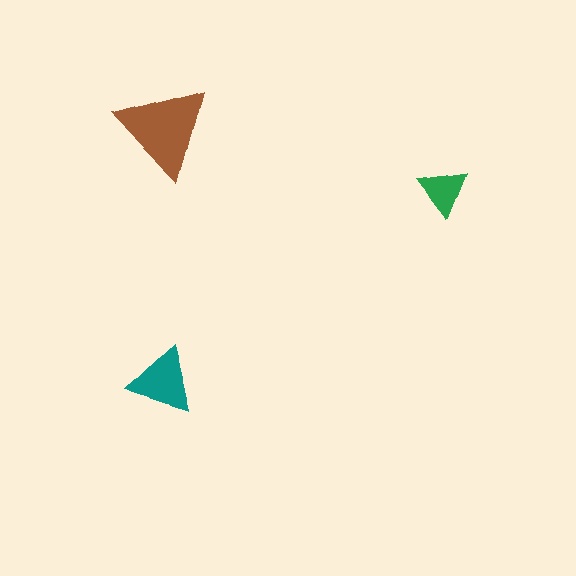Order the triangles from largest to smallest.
the brown one, the teal one, the green one.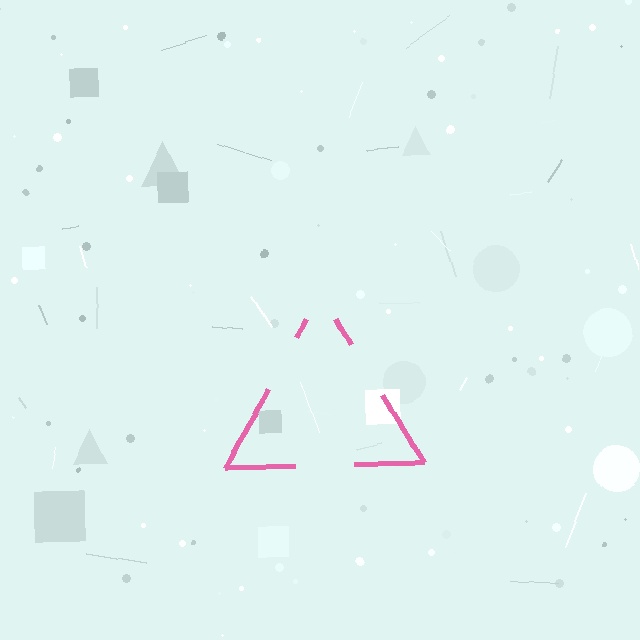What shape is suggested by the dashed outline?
The dashed outline suggests a triangle.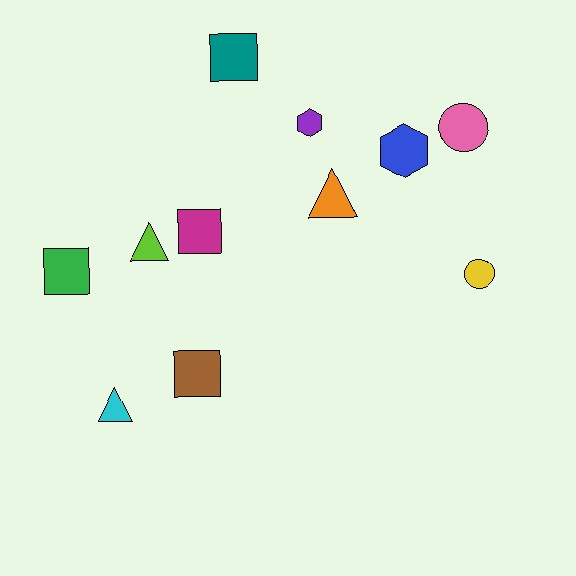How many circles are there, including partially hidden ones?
There are 2 circles.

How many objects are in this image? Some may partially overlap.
There are 11 objects.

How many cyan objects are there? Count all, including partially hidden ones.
There is 1 cyan object.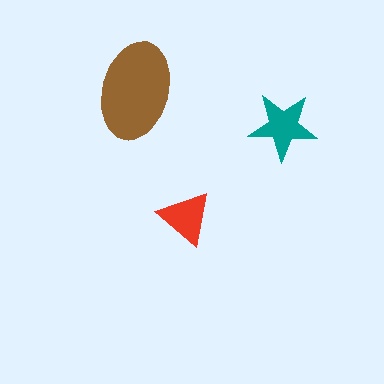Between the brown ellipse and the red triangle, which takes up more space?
The brown ellipse.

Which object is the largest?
The brown ellipse.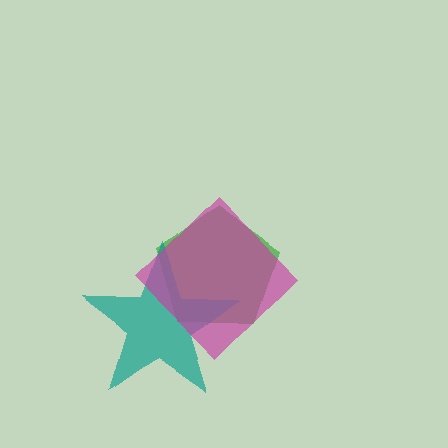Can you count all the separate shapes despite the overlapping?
Yes, there are 3 separate shapes.